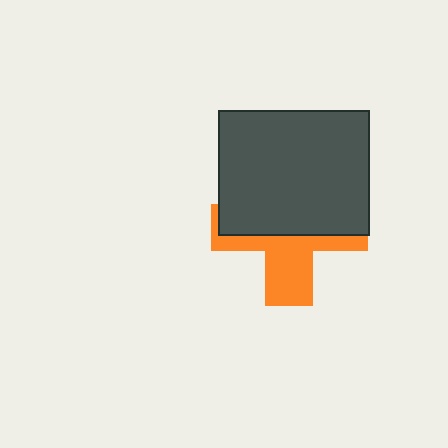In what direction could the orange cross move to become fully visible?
The orange cross could move down. That would shift it out from behind the dark gray rectangle entirely.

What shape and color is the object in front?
The object in front is a dark gray rectangle.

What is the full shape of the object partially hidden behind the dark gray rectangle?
The partially hidden object is an orange cross.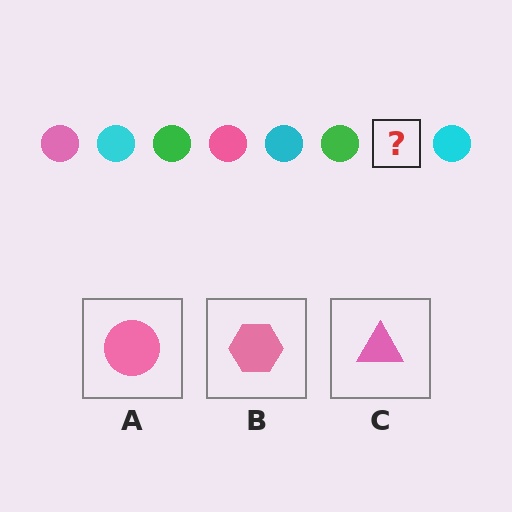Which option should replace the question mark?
Option A.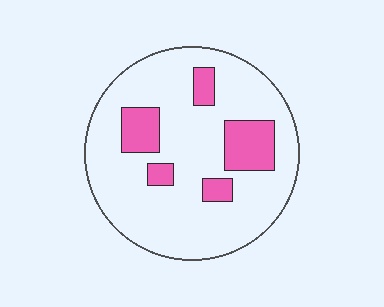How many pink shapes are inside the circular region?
5.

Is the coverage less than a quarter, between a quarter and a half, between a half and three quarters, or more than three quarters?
Less than a quarter.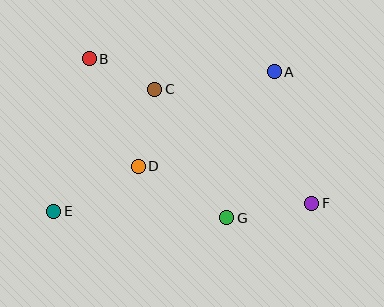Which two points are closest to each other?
Points B and C are closest to each other.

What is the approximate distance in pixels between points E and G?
The distance between E and G is approximately 173 pixels.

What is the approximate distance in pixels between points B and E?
The distance between B and E is approximately 157 pixels.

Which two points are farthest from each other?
Points B and F are farthest from each other.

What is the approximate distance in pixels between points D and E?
The distance between D and E is approximately 96 pixels.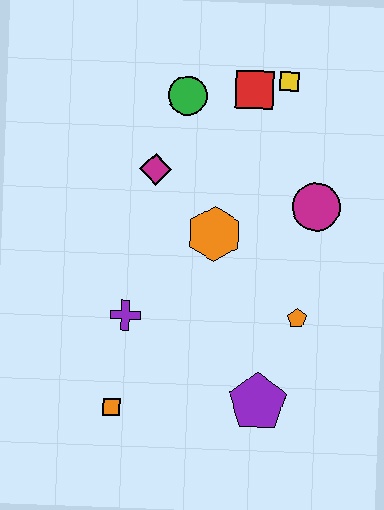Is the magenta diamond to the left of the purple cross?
No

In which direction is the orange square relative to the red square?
The orange square is below the red square.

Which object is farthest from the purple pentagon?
The yellow square is farthest from the purple pentagon.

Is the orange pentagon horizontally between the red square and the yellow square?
No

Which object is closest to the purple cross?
The orange square is closest to the purple cross.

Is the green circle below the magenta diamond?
No